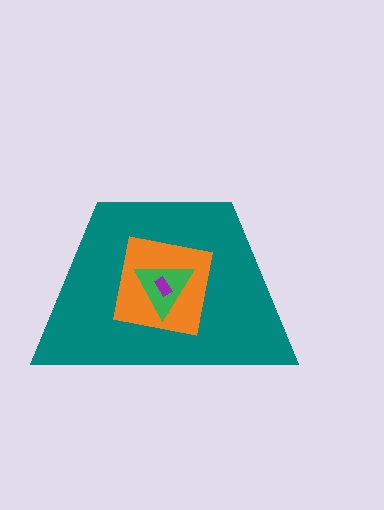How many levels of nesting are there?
4.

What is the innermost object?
The purple rectangle.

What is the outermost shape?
The teal trapezoid.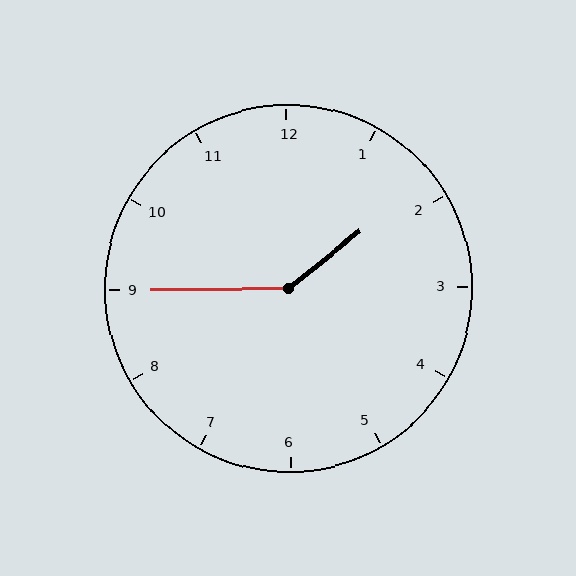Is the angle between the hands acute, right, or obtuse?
It is obtuse.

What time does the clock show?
1:45.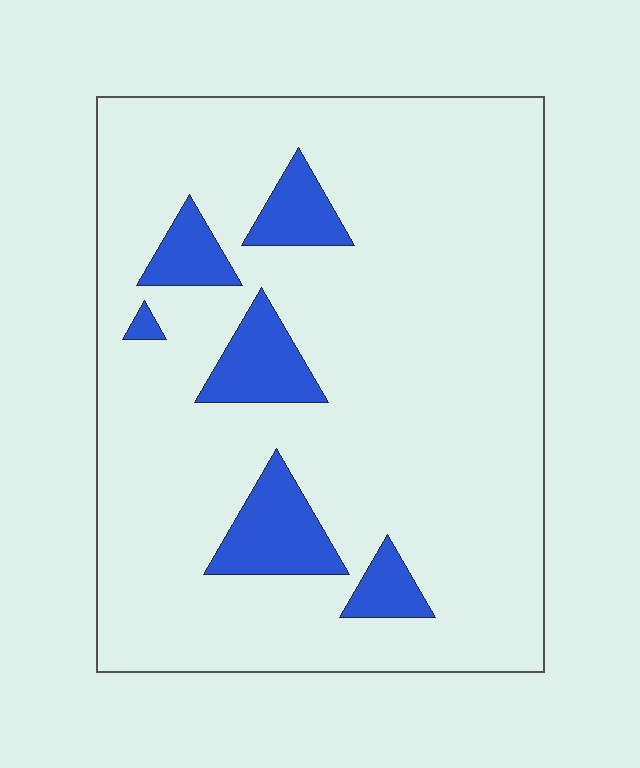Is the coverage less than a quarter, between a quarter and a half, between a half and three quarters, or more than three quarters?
Less than a quarter.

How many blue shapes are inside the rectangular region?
6.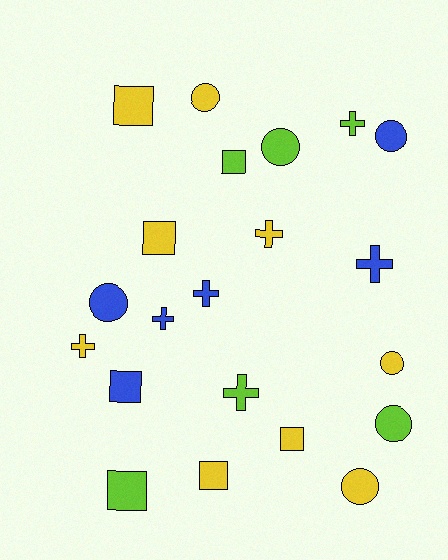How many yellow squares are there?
There are 4 yellow squares.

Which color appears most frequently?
Yellow, with 9 objects.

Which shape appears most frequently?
Cross, with 7 objects.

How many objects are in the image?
There are 21 objects.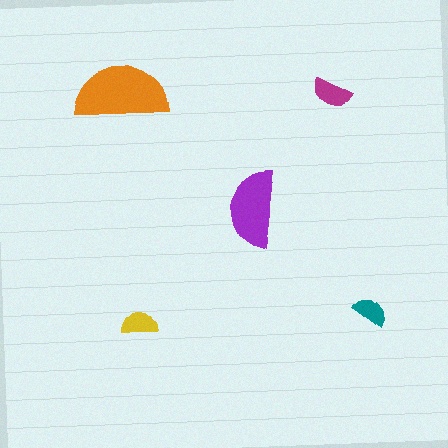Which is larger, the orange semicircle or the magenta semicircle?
The orange one.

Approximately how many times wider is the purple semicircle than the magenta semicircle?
About 2 times wider.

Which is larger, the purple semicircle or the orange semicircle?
The orange one.